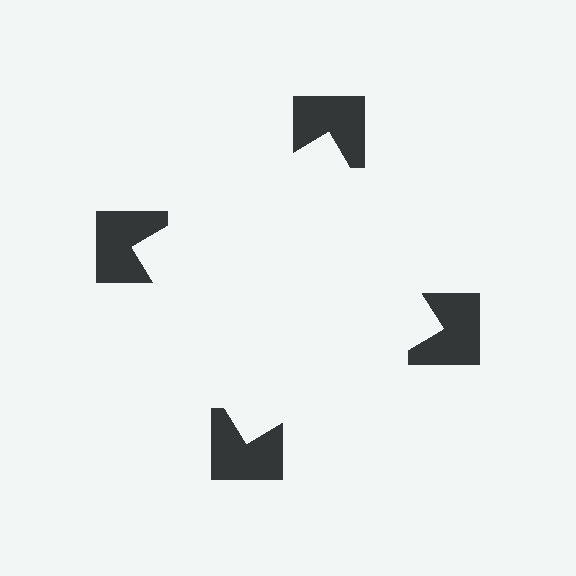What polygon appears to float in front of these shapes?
An illusory square — its edges are inferred from the aligned wedge cuts in the notched squares, not physically drawn.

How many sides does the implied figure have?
4 sides.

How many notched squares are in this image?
There are 4 — one at each vertex of the illusory square.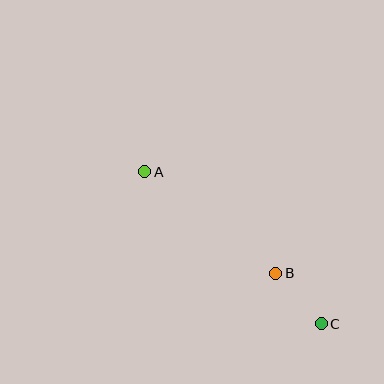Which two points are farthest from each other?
Points A and C are farthest from each other.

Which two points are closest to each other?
Points B and C are closest to each other.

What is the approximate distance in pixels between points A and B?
The distance between A and B is approximately 166 pixels.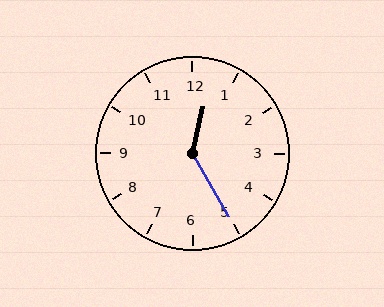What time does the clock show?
12:25.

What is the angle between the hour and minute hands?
Approximately 138 degrees.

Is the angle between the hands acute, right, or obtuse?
It is obtuse.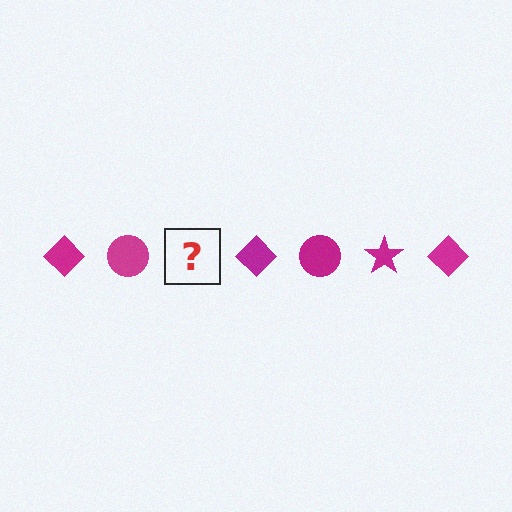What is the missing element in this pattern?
The missing element is a magenta star.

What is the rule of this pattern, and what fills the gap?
The rule is that the pattern cycles through diamond, circle, star shapes in magenta. The gap should be filled with a magenta star.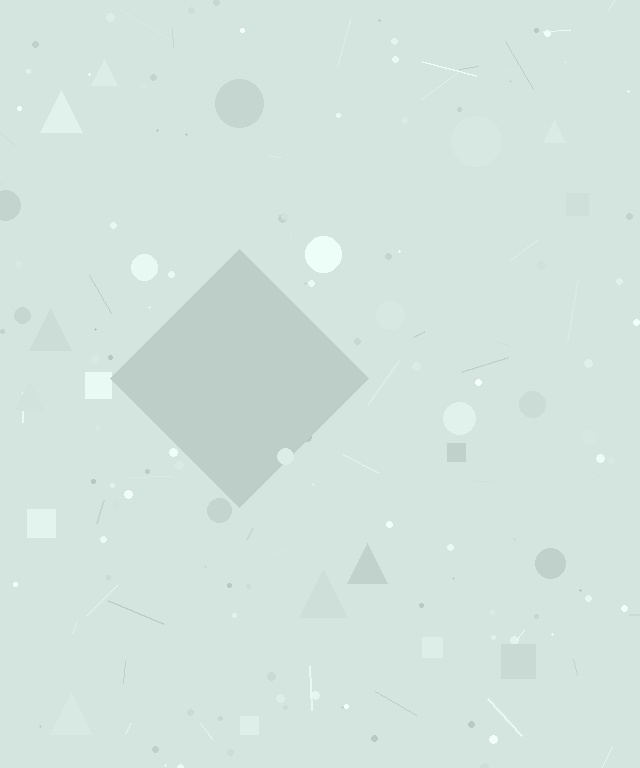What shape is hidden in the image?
A diamond is hidden in the image.